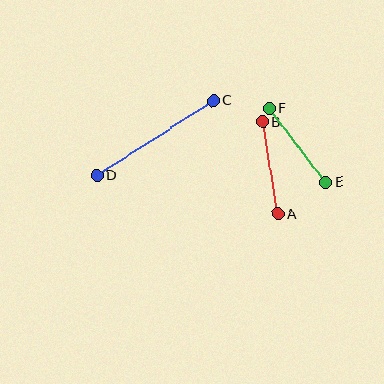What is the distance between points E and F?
The distance is approximately 93 pixels.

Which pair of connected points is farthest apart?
Points C and D are farthest apart.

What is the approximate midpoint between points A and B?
The midpoint is at approximately (270, 168) pixels.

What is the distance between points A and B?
The distance is approximately 93 pixels.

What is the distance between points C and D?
The distance is approximately 138 pixels.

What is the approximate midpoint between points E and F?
The midpoint is at approximately (298, 145) pixels.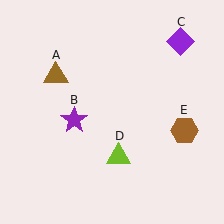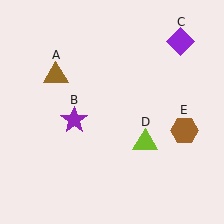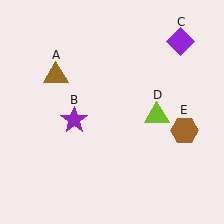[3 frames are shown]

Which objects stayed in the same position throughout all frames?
Brown triangle (object A) and purple star (object B) and purple diamond (object C) and brown hexagon (object E) remained stationary.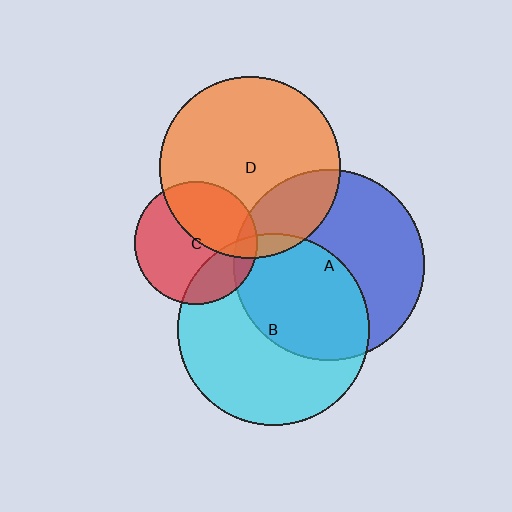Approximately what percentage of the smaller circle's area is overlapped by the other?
Approximately 10%.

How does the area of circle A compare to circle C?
Approximately 2.4 times.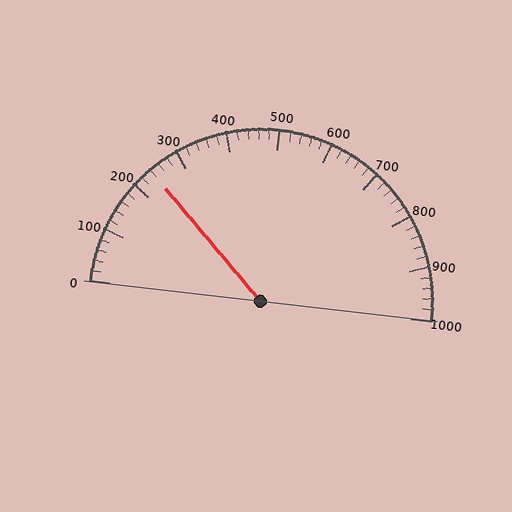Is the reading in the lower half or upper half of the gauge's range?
The reading is in the lower half of the range (0 to 1000).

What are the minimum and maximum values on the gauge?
The gauge ranges from 0 to 1000.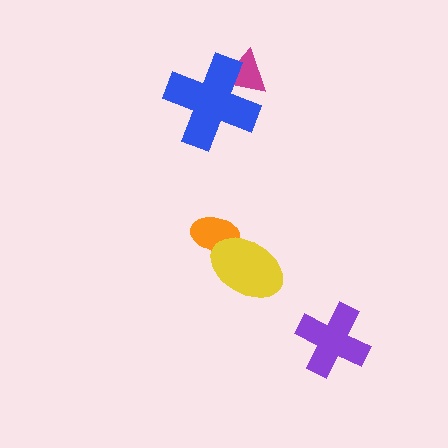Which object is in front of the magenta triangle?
The blue cross is in front of the magenta triangle.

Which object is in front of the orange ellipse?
The yellow ellipse is in front of the orange ellipse.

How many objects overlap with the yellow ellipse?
1 object overlaps with the yellow ellipse.